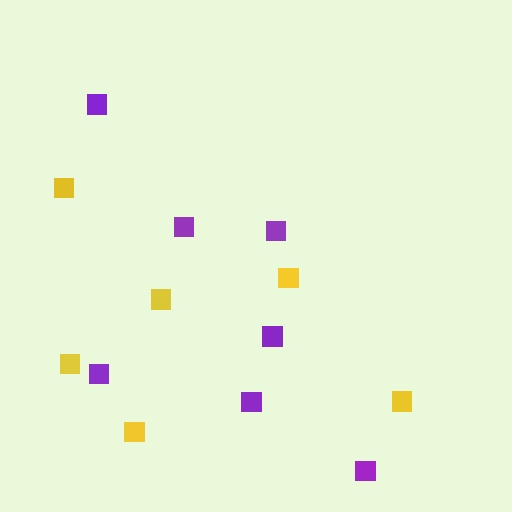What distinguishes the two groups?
There are 2 groups: one group of yellow squares (6) and one group of purple squares (7).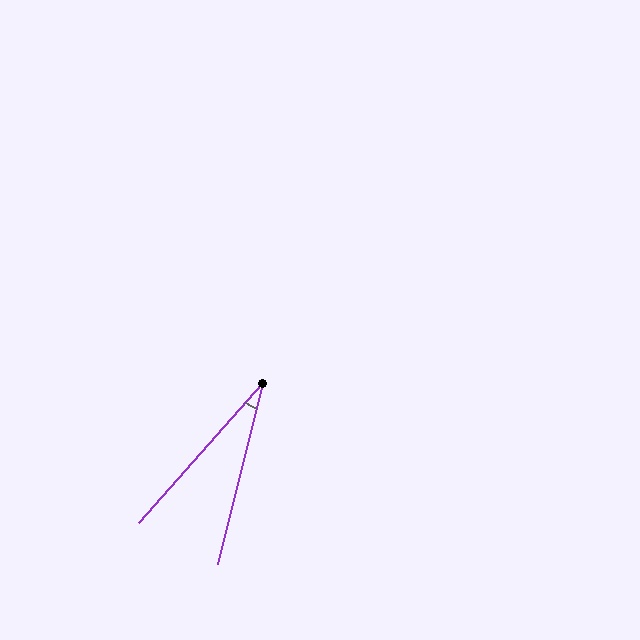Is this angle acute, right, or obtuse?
It is acute.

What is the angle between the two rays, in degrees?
Approximately 28 degrees.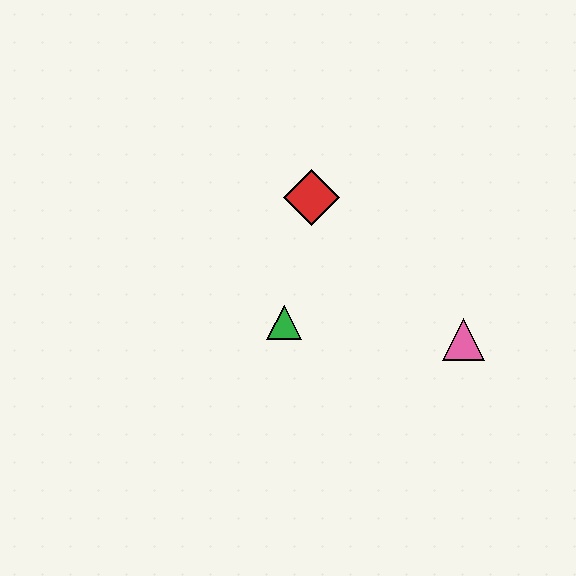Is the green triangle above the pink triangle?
Yes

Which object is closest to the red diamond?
The green triangle is closest to the red diamond.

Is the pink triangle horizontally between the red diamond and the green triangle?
No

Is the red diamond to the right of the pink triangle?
No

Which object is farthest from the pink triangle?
The red diamond is farthest from the pink triangle.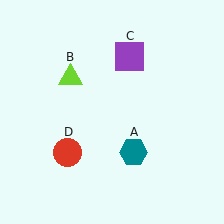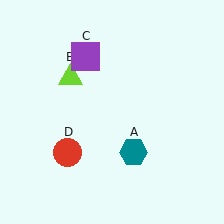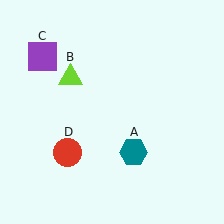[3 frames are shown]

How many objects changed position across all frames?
1 object changed position: purple square (object C).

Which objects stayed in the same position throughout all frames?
Teal hexagon (object A) and lime triangle (object B) and red circle (object D) remained stationary.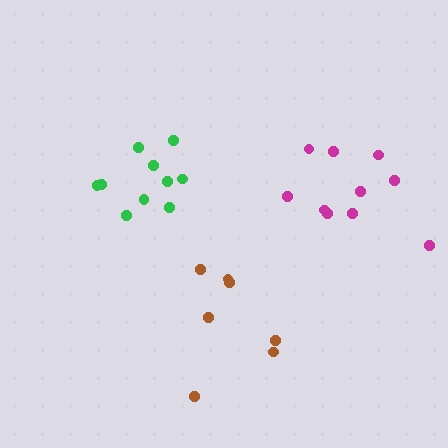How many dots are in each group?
Group 1: 7 dots, Group 2: 10 dots, Group 3: 10 dots (27 total).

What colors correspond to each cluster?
The clusters are colored: brown, magenta, green.